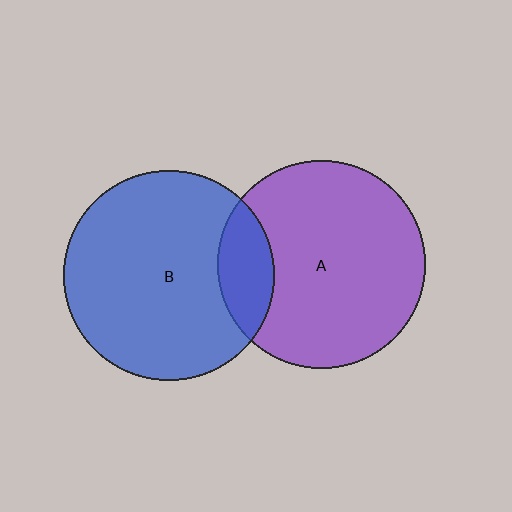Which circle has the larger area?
Circle B (blue).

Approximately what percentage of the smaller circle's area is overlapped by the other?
Approximately 15%.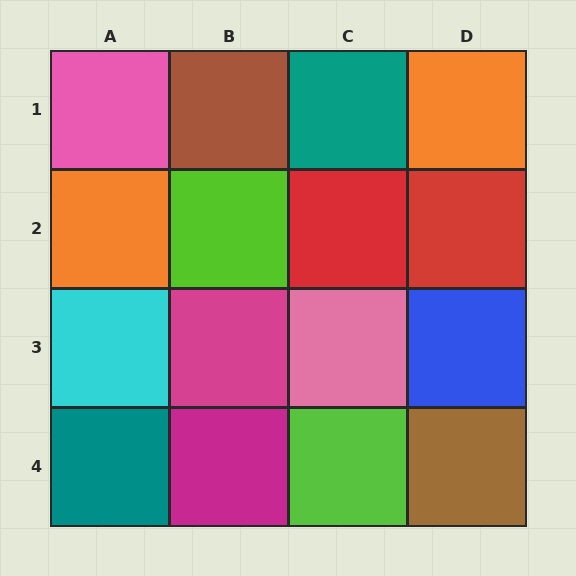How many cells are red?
2 cells are red.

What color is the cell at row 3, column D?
Blue.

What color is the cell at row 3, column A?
Cyan.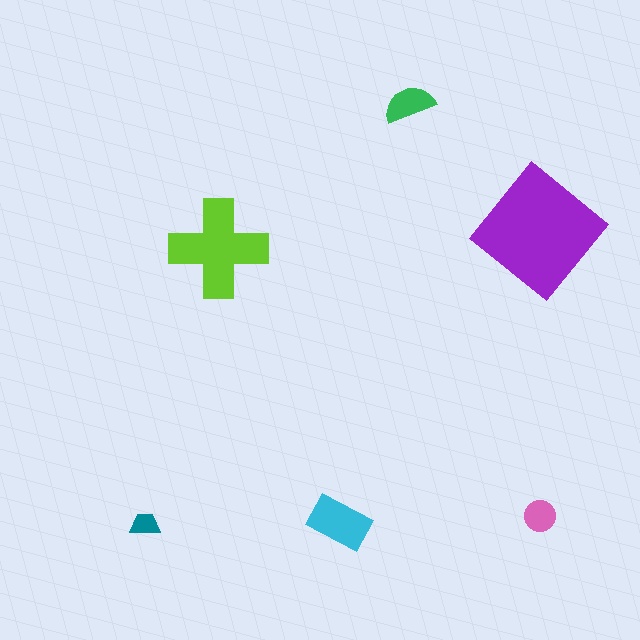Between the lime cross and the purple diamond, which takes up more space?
The purple diamond.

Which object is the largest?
The purple diamond.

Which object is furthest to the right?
The pink circle is rightmost.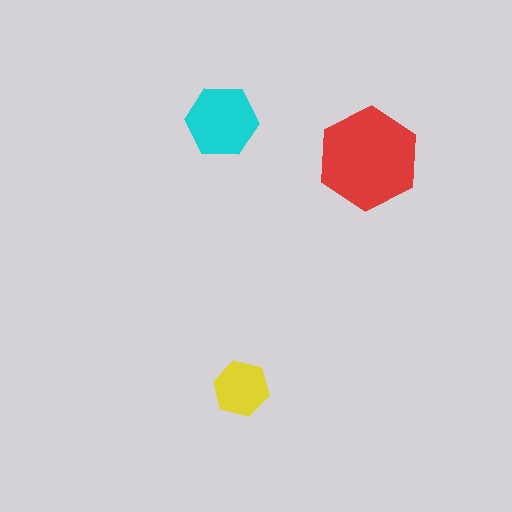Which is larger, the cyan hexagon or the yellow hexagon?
The cyan one.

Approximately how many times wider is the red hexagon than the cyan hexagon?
About 1.5 times wider.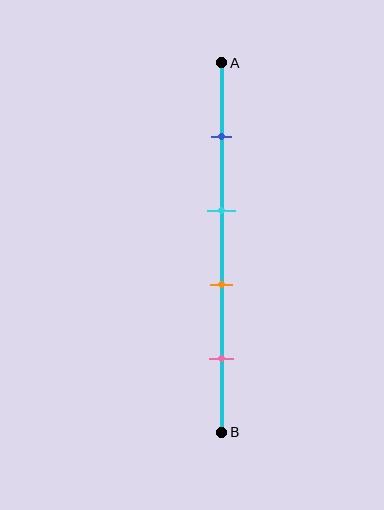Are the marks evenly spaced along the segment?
Yes, the marks are approximately evenly spaced.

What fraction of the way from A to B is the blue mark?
The blue mark is approximately 20% (0.2) of the way from A to B.